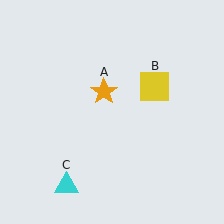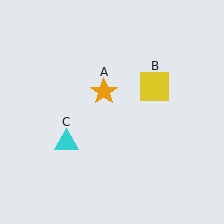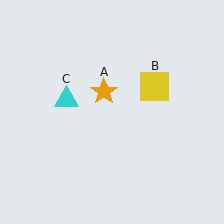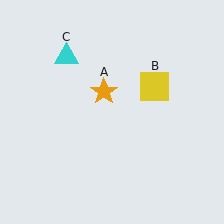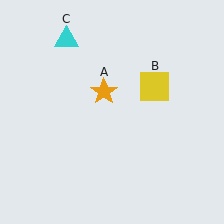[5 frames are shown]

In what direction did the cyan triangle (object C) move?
The cyan triangle (object C) moved up.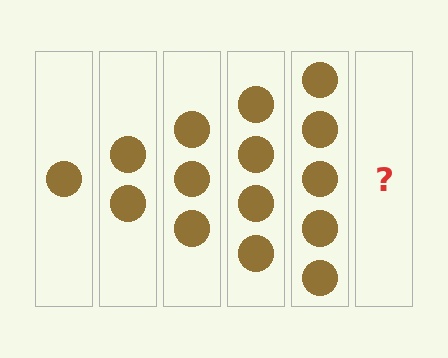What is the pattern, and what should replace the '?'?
The pattern is that each step adds one more circle. The '?' should be 6 circles.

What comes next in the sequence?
The next element should be 6 circles.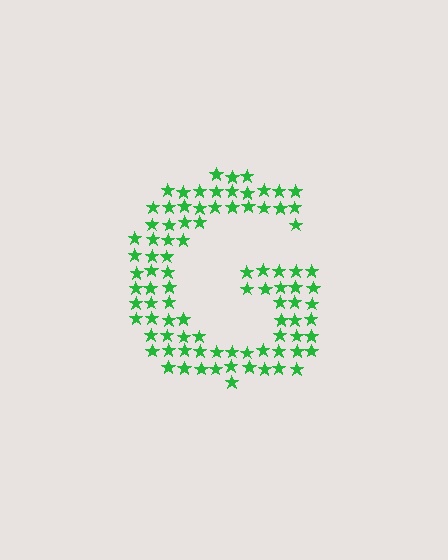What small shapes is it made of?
It is made of small stars.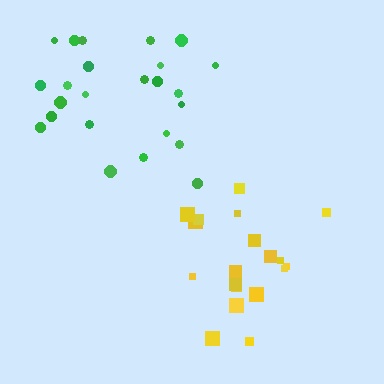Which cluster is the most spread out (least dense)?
Green.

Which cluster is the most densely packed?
Yellow.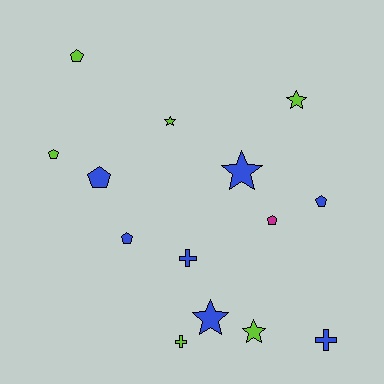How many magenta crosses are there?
There are no magenta crosses.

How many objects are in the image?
There are 14 objects.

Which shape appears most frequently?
Pentagon, with 6 objects.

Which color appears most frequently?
Blue, with 7 objects.